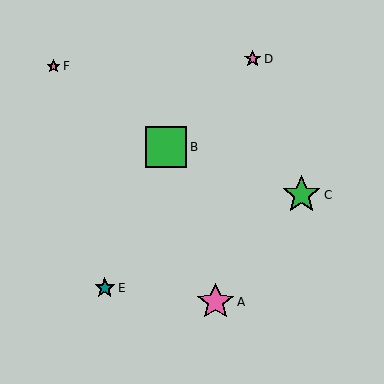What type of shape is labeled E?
Shape E is a teal star.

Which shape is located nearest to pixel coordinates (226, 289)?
The pink star (labeled A) at (215, 302) is nearest to that location.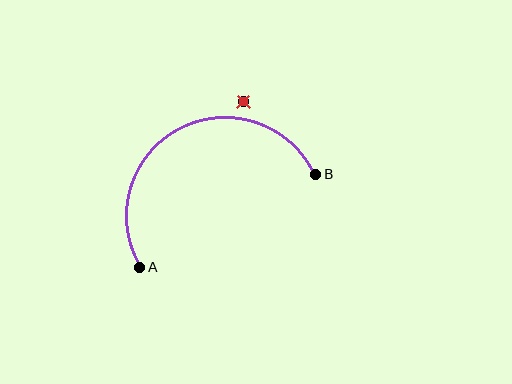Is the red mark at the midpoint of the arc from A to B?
No — the red mark does not lie on the arc at all. It sits slightly outside the curve.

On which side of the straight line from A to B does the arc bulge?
The arc bulges above the straight line connecting A and B.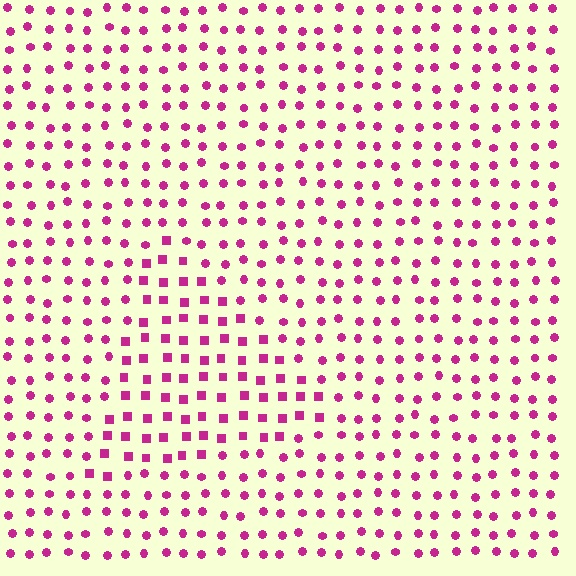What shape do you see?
I see a triangle.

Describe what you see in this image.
The image is filled with small magenta elements arranged in a uniform grid. A triangle-shaped region contains squares, while the surrounding area contains circles. The boundary is defined purely by the change in element shape.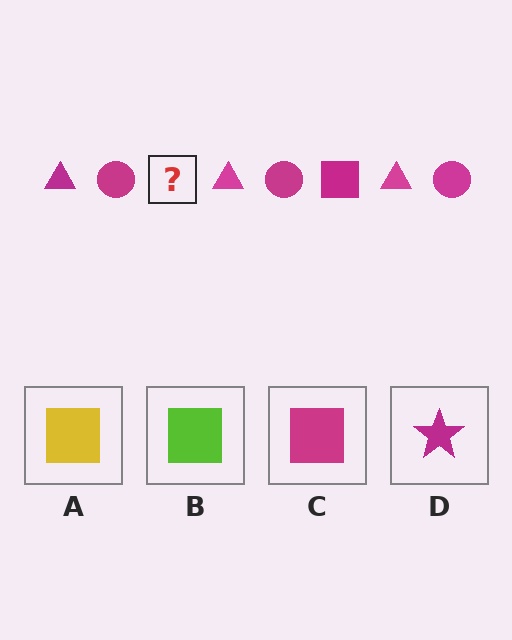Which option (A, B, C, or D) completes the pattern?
C.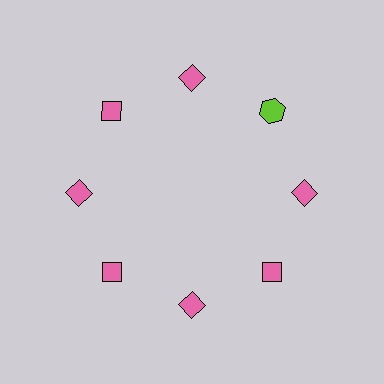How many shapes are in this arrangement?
There are 8 shapes arranged in a ring pattern.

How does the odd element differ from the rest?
It differs in both color (lime instead of pink) and shape (hexagon instead of diamond).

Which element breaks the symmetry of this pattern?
The lime hexagon at roughly the 2 o'clock position breaks the symmetry. All other shapes are pink diamonds.